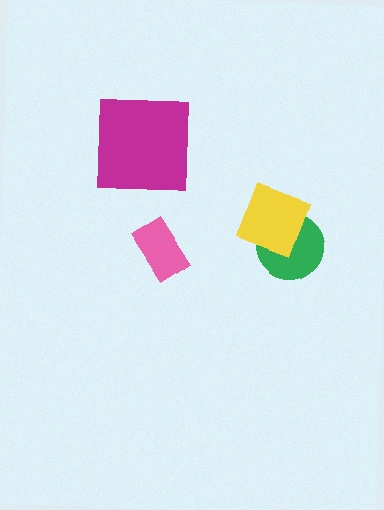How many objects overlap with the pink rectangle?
0 objects overlap with the pink rectangle.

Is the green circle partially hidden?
Yes, it is partially covered by another shape.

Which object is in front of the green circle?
The yellow diamond is in front of the green circle.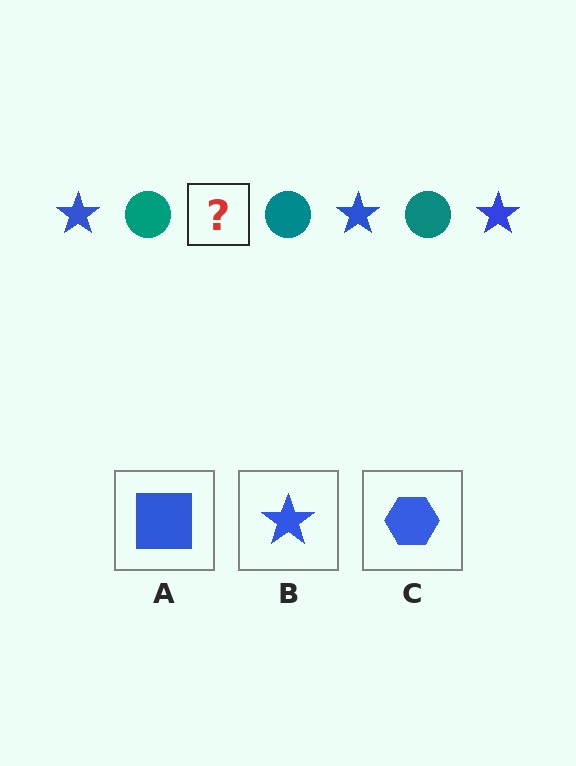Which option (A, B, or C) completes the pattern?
B.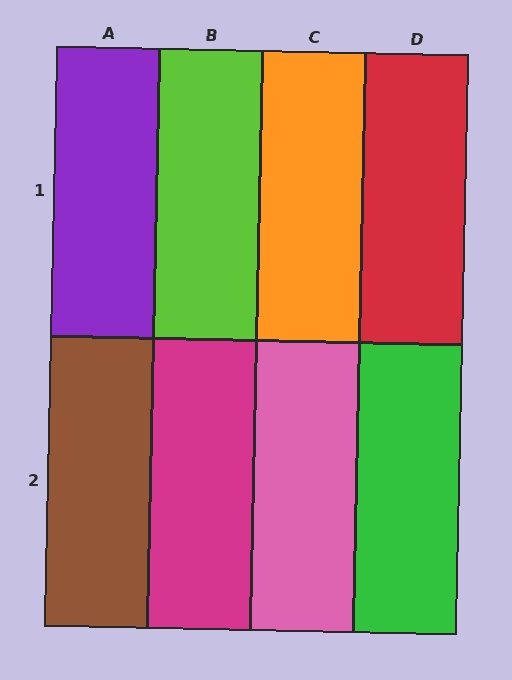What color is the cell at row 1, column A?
Purple.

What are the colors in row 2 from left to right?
Brown, magenta, pink, green.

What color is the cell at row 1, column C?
Orange.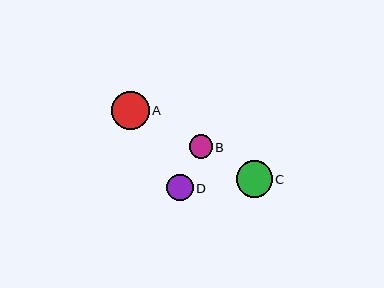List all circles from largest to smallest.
From largest to smallest: A, C, D, B.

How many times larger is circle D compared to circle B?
Circle D is approximately 1.1 times the size of circle B.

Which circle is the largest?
Circle A is the largest with a size of approximately 38 pixels.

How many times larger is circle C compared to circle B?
Circle C is approximately 1.6 times the size of circle B.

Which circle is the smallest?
Circle B is the smallest with a size of approximately 23 pixels.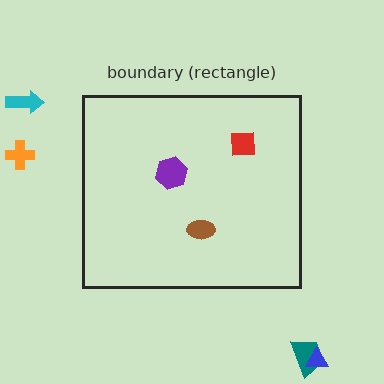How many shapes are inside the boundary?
3 inside, 4 outside.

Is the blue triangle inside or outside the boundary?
Outside.